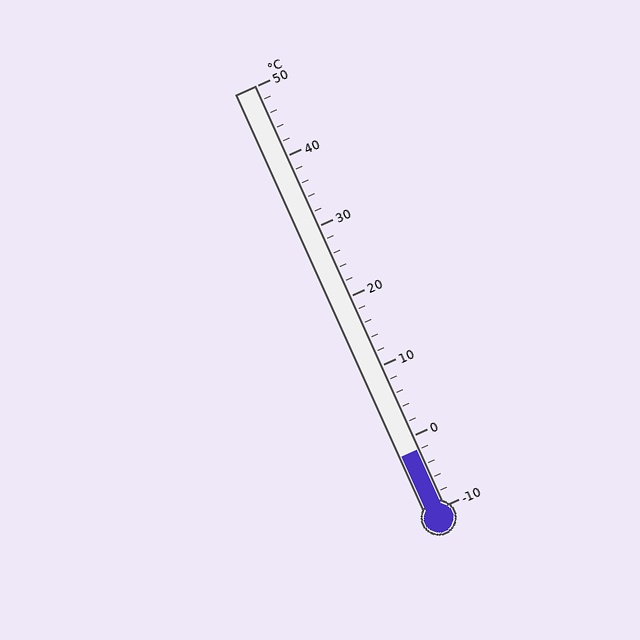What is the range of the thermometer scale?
The thermometer scale ranges from -10°C to 50°C.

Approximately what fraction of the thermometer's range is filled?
The thermometer is filled to approximately 15% of its range.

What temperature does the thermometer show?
The thermometer shows approximately -2°C.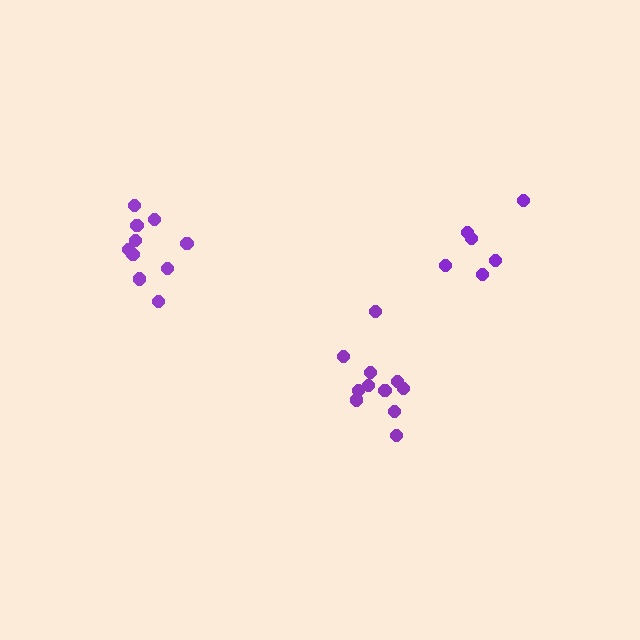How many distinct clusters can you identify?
There are 3 distinct clusters.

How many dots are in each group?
Group 1: 11 dots, Group 2: 10 dots, Group 3: 6 dots (27 total).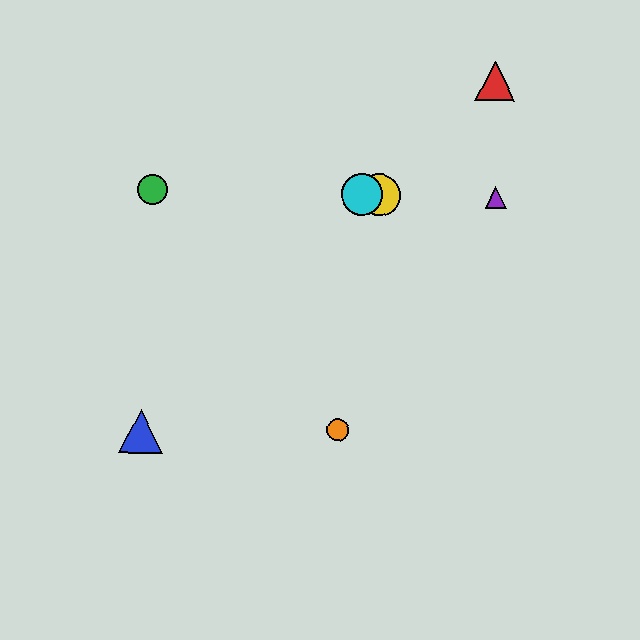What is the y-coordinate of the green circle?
The green circle is at y≈189.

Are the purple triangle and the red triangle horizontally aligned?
No, the purple triangle is at y≈198 and the red triangle is at y≈81.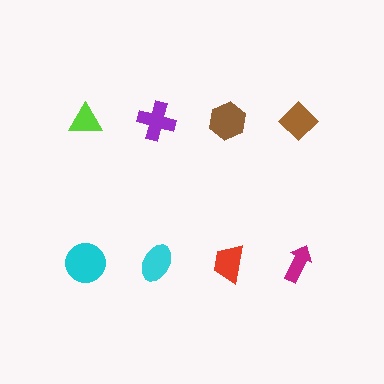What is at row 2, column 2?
A cyan ellipse.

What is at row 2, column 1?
A cyan circle.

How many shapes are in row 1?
4 shapes.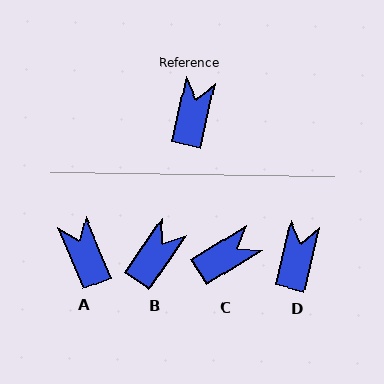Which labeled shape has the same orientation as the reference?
D.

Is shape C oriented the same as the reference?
No, it is off by about 46 degrees.